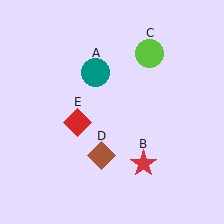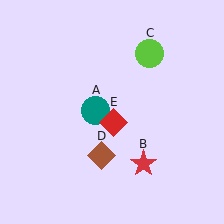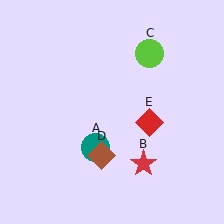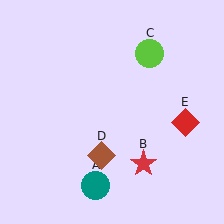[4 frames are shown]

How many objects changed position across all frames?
2 objects changed position: teal circle (object A), red diamond (object E).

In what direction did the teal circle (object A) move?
The teal circle (object A) moved down.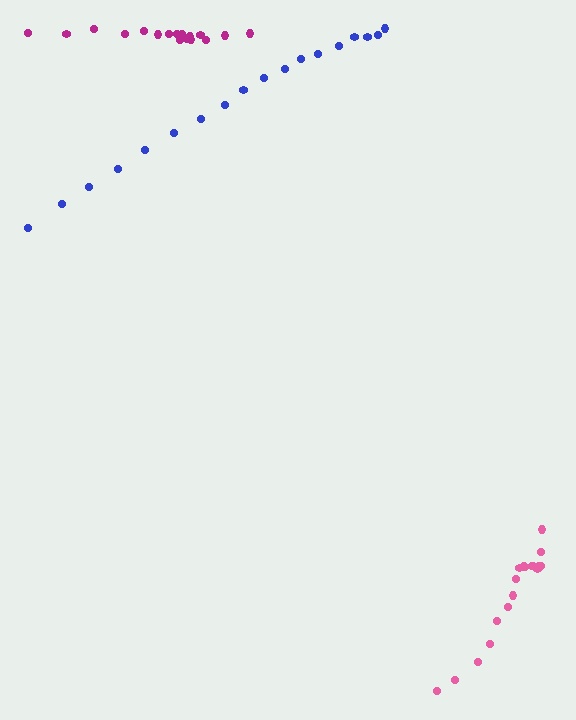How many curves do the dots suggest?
There are 3 distinct paths.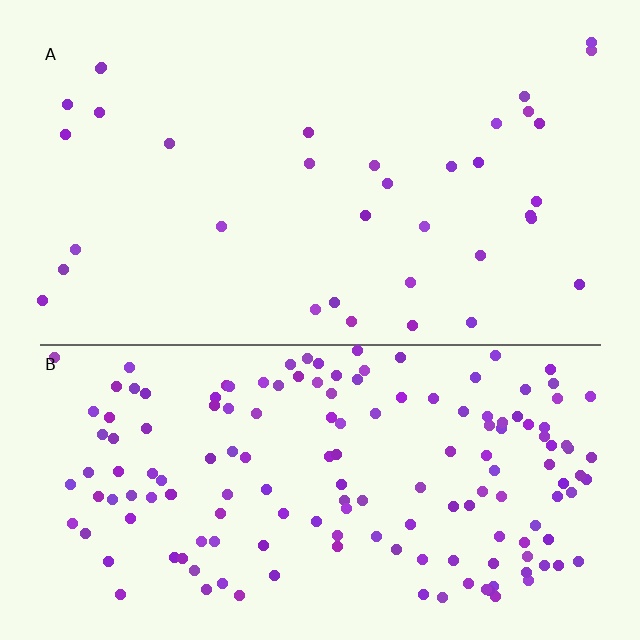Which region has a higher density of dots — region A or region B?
B (the bottom).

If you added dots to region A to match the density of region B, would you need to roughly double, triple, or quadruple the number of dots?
Approximately quadruple.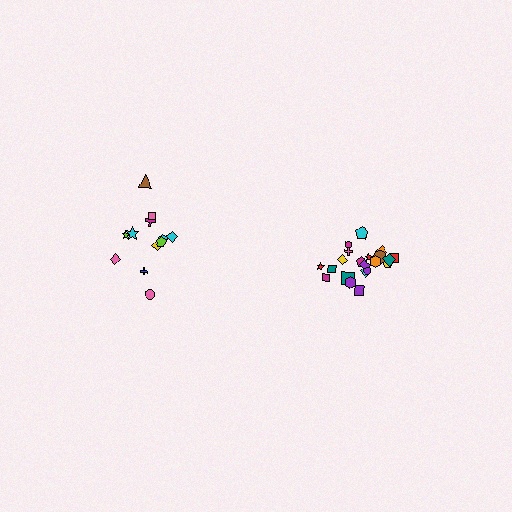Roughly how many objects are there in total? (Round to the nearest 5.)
Roughly 35 objects in total.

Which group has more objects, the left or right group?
The right group.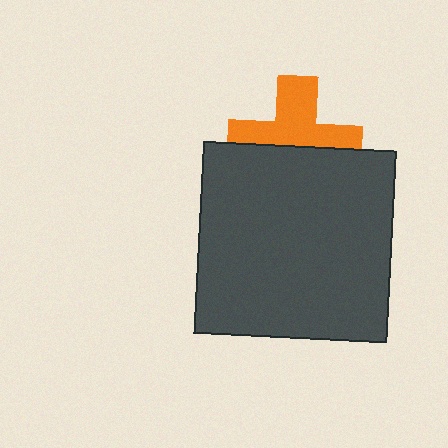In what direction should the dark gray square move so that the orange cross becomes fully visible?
The dark gray square should move down. That is the shortest direction to clear the overlap and leave the orange cross fully visible.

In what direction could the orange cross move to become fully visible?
The orange cross could move up. That would shift it out from behind the dark gray square entirely.